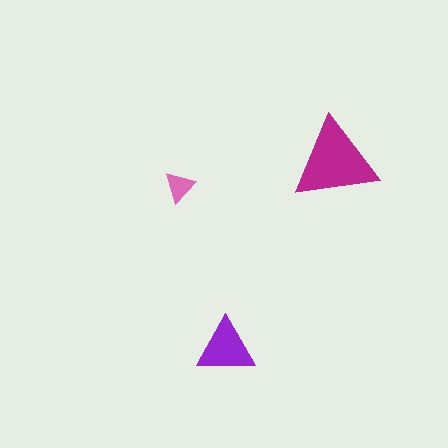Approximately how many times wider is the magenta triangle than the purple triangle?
About 1.5 times wider.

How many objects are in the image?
There are 3 objects in the image.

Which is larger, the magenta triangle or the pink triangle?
The magenta one.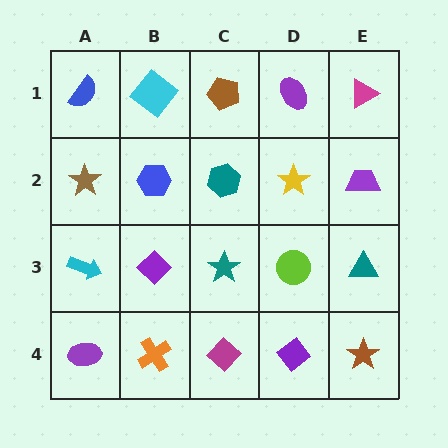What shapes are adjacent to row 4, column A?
A cyan arrow (row 3, column A), an orange cross (row 4, column B).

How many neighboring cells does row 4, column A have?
2.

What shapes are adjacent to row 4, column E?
A teal triangle (row 3, column E), a purple diamond (row 4, column D).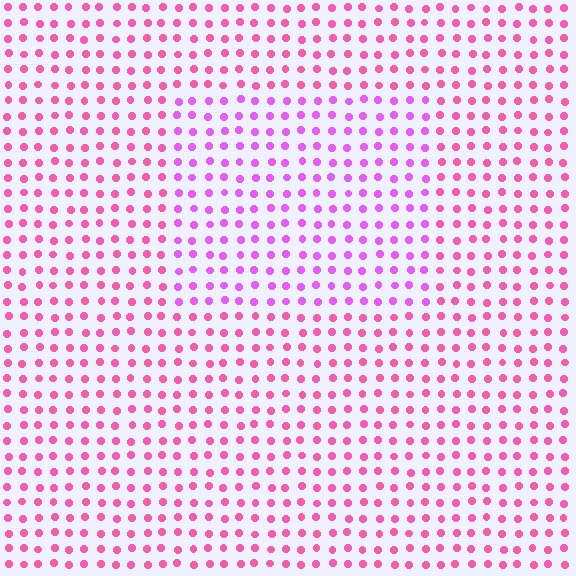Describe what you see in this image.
The image is filled with small pink elements in a uniform arrangement. A rectangle-shaped region is visible where the elements are tinted to a slightly different hue, forming a subtle color boundary.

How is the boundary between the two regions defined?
The boundary is defined purely by a slight shift in hue (about 33 degrees). Spacing, size, and orientation are identical on both sides.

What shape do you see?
I see a rectangle.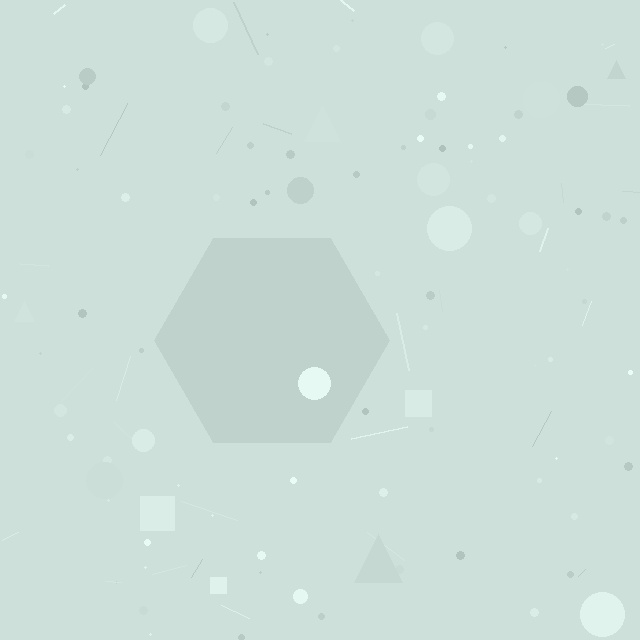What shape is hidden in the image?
A hexagon is hidden in the image.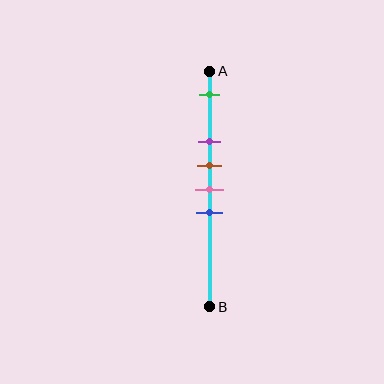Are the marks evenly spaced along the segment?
No, the marks are not evenly spaced.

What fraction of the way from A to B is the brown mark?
The brown mark is approximately 40% (0.4) of the way from A to B.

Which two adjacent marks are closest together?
The brown and pink marks are the closest adjacent pair.